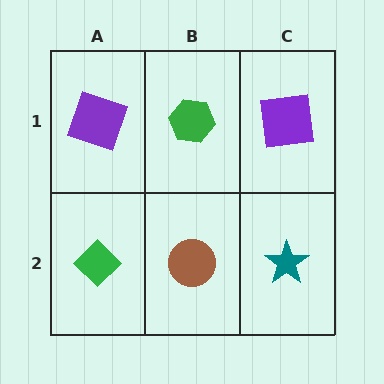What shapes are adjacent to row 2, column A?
A purple square (row 1, column A), a brown circle (row 2, column B).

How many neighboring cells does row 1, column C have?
2.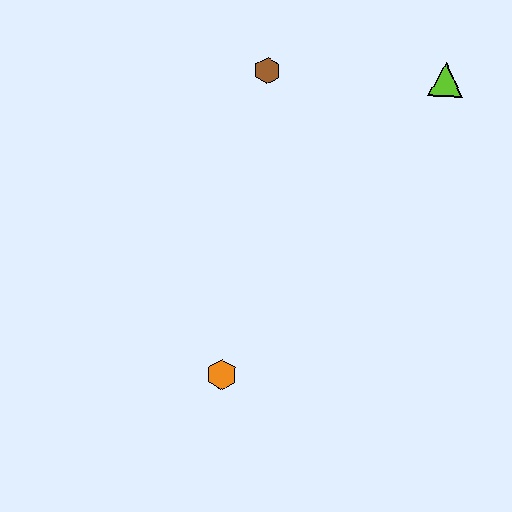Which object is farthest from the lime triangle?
The orange hexagon is farthest from the lime triangle.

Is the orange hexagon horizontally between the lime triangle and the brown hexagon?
No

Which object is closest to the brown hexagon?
The lime triangle is closest to the brown hexagon.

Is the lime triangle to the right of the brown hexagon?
Yes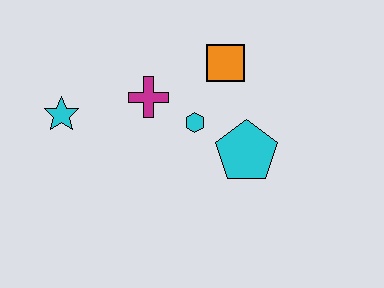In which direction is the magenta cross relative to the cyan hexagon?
The magenta cross is to the left of the cyan hexagon.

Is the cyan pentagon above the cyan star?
No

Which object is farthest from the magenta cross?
The cyan pentagon is farthest from the magenta cross.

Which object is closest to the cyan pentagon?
The cyan hexagon is closest to the cyan pentagon.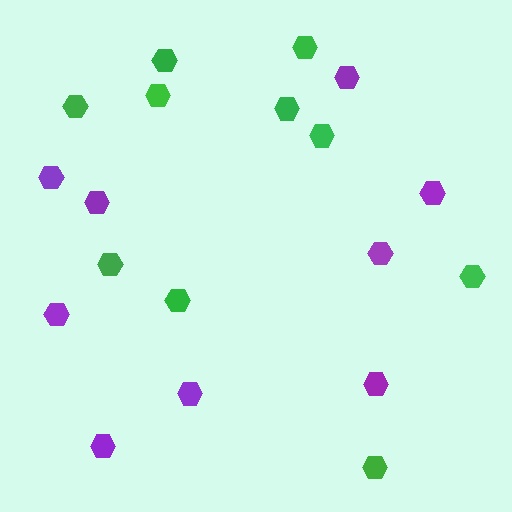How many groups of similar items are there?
There are 2 groups: one group of purple hexagons (9) and one group of green hexagons (10).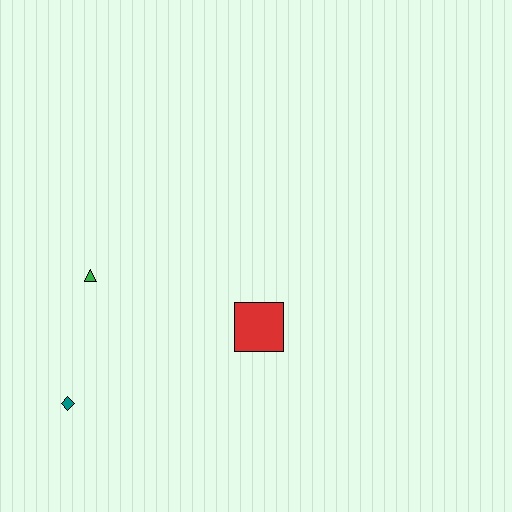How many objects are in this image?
There are 3 objects.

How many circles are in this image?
There are no circles.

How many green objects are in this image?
There is 1 green object.